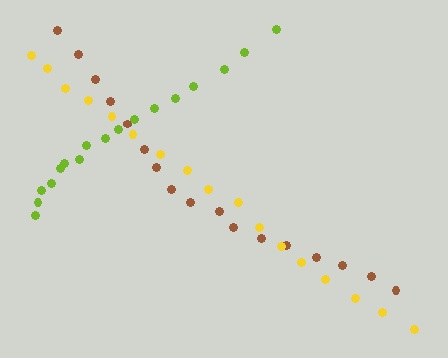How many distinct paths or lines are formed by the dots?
There are 3 distinct paths.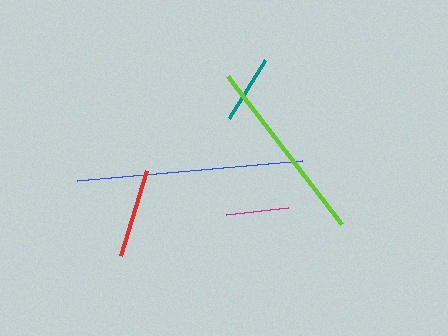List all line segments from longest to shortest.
From longest to shortest: blue, lime, red, teal, magenta.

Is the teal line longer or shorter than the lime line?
The lime line is longer than the teal line.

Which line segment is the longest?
The blue line is the longest at approximately 226 pixels.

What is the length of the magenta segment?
The magenta segment is approximately 63 pixels long.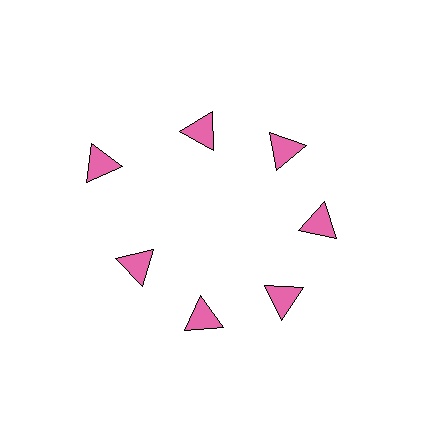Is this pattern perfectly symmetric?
No. The 7 pink triangles are arranged in a ring, but one element near the 10 o'clock position is pushed outward from the center, breaking the 7-fold rotational symmetry.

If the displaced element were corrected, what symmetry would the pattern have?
It would have 7-fold rotational symmetry — the pattern would map onto itself every 51 degrees.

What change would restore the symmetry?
The symmetry would be restored by moving it inward, back onto the ring so that all 7 triangles sit at equal angles and equal distance from the center.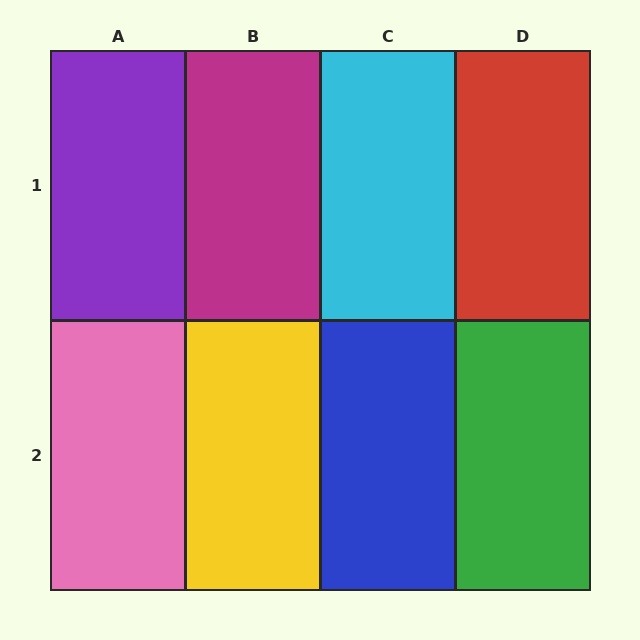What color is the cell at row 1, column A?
Purple.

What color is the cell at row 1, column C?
Cyan.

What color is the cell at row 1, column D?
Red.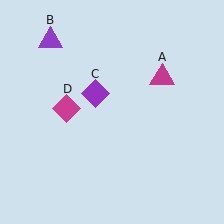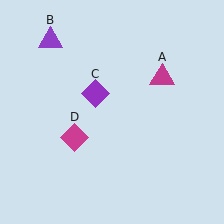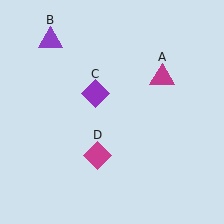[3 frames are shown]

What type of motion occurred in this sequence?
The magenta diamond (object D) rotated counterclockwise around the center of the scene.